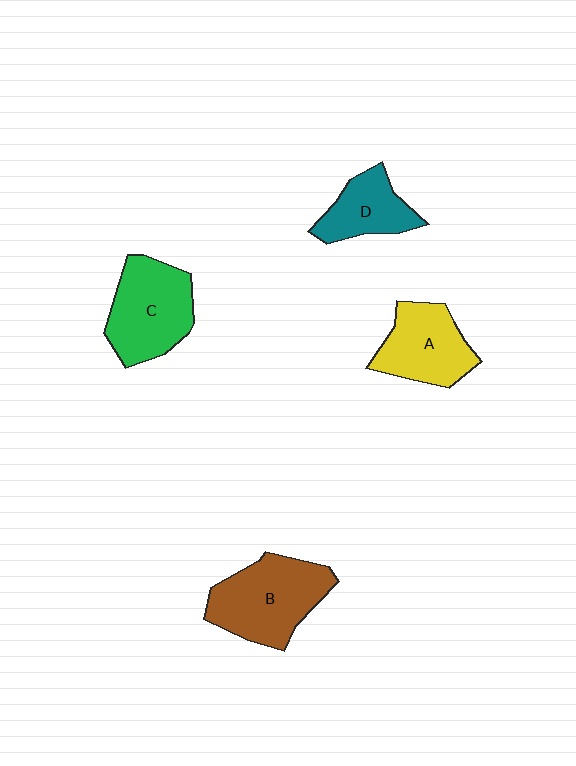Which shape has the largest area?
Shape B (brown).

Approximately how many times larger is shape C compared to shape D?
Approximately 1.5 times.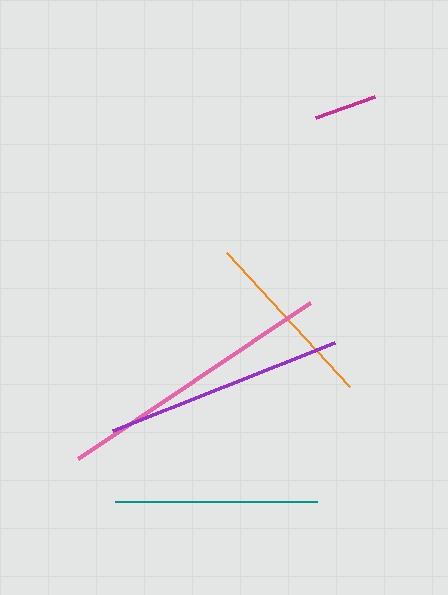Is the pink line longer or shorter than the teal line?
The pink line is longer than the teal line.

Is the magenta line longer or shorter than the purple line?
The purple line is longer than the magenta line.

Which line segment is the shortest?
The magenta line is the shortest at approximately 63 pixels.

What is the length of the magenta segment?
The magenta segment is approximately 63 pixels long.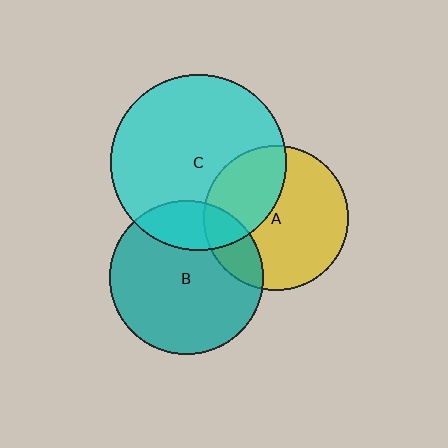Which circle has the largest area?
Circle C (cyan).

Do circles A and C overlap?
Yes.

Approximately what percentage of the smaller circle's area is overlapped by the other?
Approximately 35%.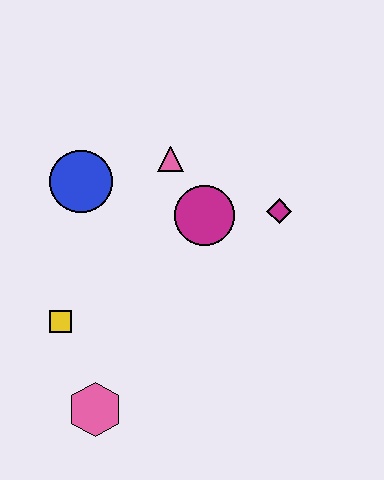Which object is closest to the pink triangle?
The magenta circle is closest to the pink triangle.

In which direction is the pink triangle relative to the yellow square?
The pink triangle is above the yellow square.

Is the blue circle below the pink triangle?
Yes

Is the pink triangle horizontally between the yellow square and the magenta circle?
Yes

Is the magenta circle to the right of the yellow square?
Yes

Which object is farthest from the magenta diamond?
The pink hexagon is farthest from the magenta diamond.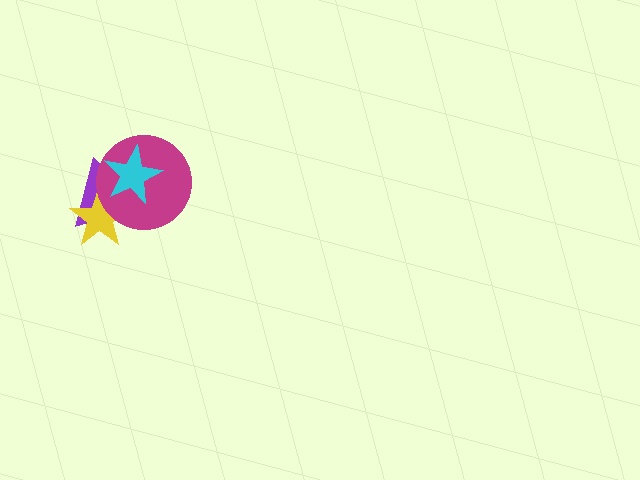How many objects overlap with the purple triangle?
3 objects overlap with the purple triangle.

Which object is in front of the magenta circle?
The cyan star is in front of the magenta circle.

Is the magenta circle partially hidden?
Yes, it is partially covered by another shape.